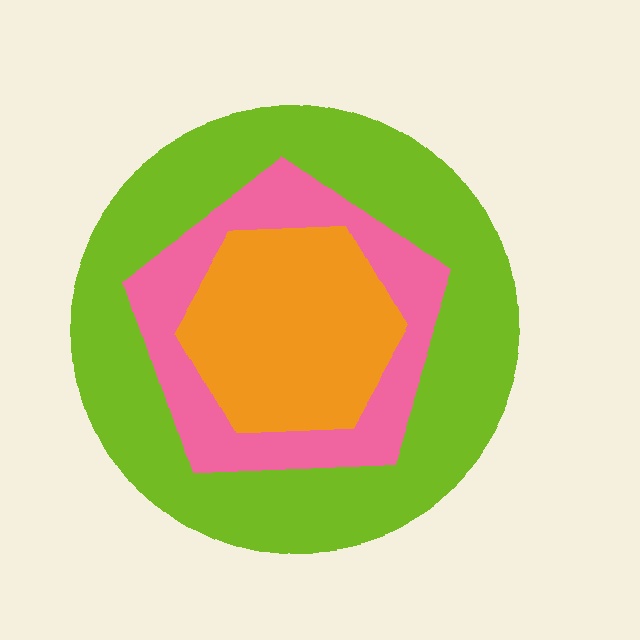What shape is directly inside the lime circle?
The pink pentagon.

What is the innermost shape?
The orange hexagon.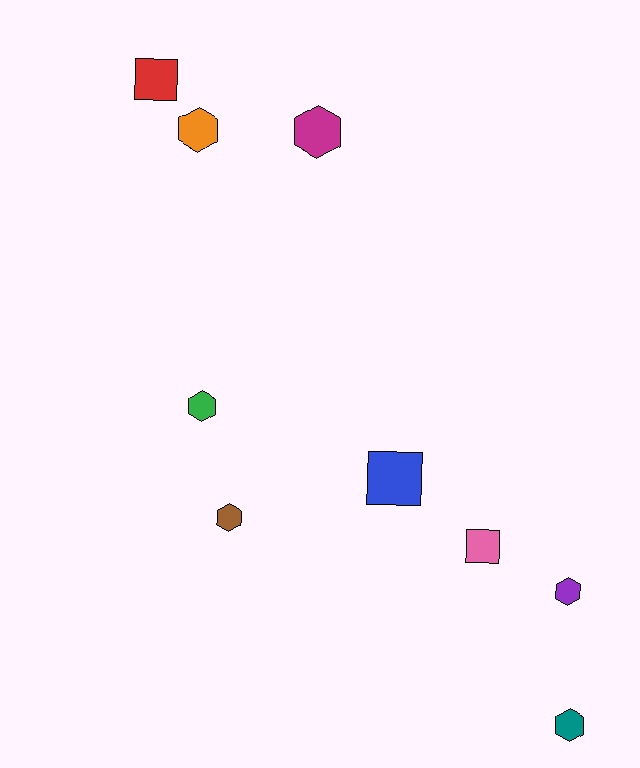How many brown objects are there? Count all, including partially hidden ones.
There is 1 brown object.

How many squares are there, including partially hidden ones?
There are 3 squares.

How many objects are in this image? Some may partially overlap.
There are 9 objects.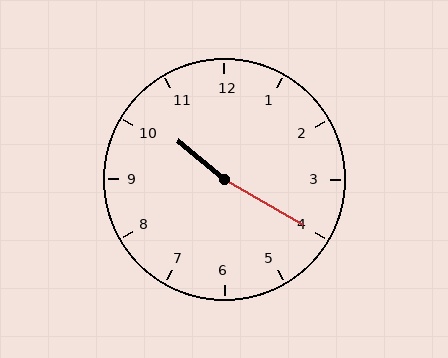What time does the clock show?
10:20.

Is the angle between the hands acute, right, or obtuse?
It is obtuse.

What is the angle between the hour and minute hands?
Approximately 170 degrees.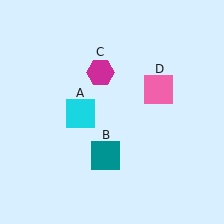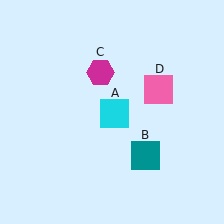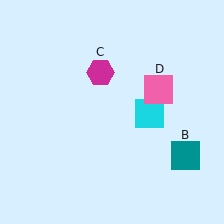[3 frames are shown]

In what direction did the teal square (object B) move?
The teal square (object B) moved right.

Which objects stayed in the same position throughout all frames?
Magenta hexagon (object C) and pink square (object D) remained stationary.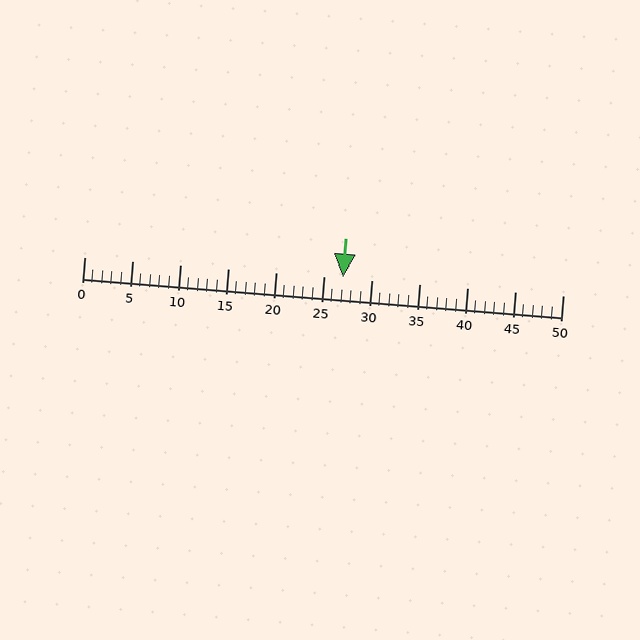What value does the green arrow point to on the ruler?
The green arrow points to approximately 27.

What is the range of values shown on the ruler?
The ruler shows values from 0 to 50.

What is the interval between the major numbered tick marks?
The major tick marks are spaced 5 units apart.